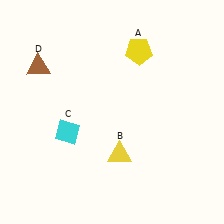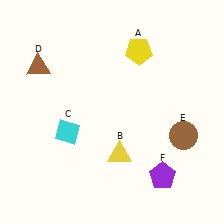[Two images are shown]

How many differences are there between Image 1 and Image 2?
There are 2 differences between the two images.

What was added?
A brown circle (E), a purple pentagon (F) were added in Image 2.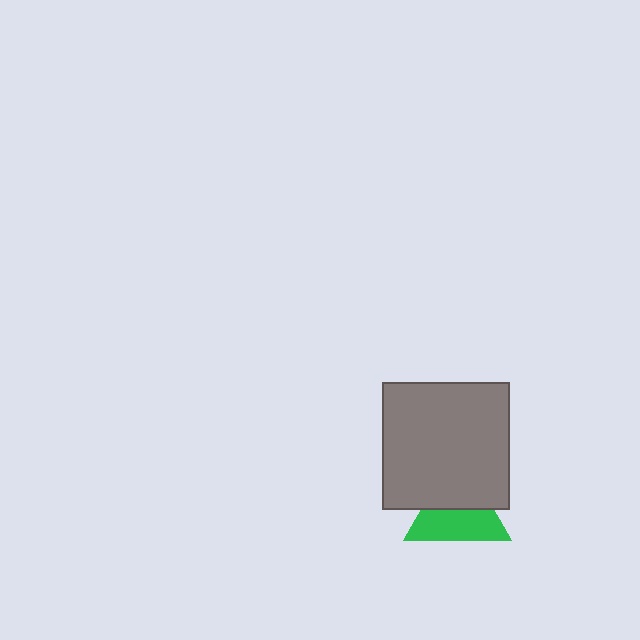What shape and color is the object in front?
The object in front is a gray square.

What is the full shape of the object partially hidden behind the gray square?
The partially hidden object is a green triangle.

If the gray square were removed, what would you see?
You would see the complete green triangle.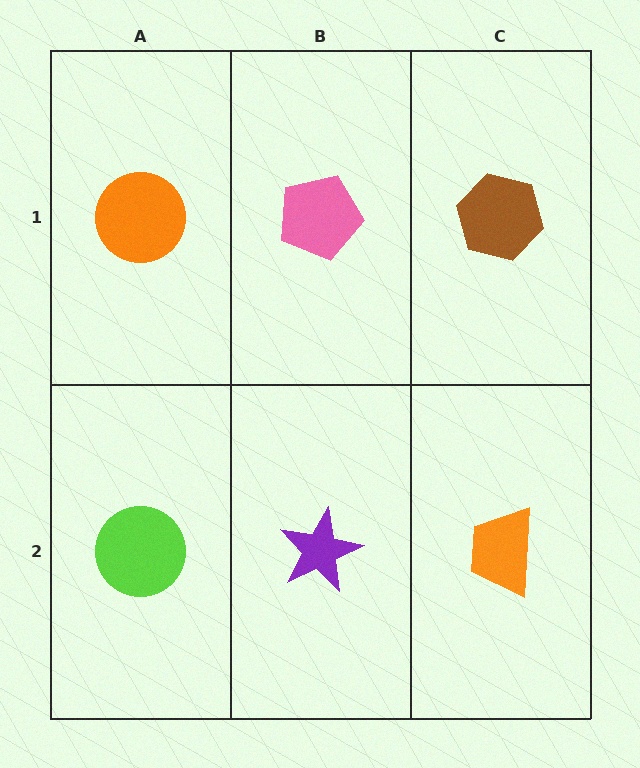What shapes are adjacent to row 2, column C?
A brown hexagon (row 1, column C), a purple star (row 2, column B).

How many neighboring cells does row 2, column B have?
3.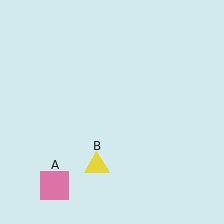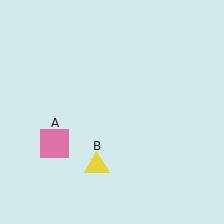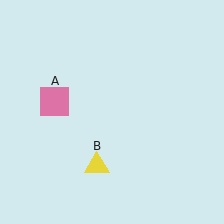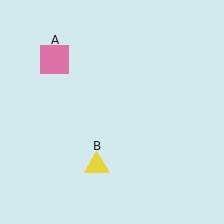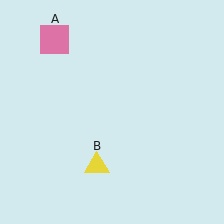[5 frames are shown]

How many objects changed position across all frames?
1 object changed position: pink square (object A).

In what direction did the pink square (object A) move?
The pink square (object A) moved up.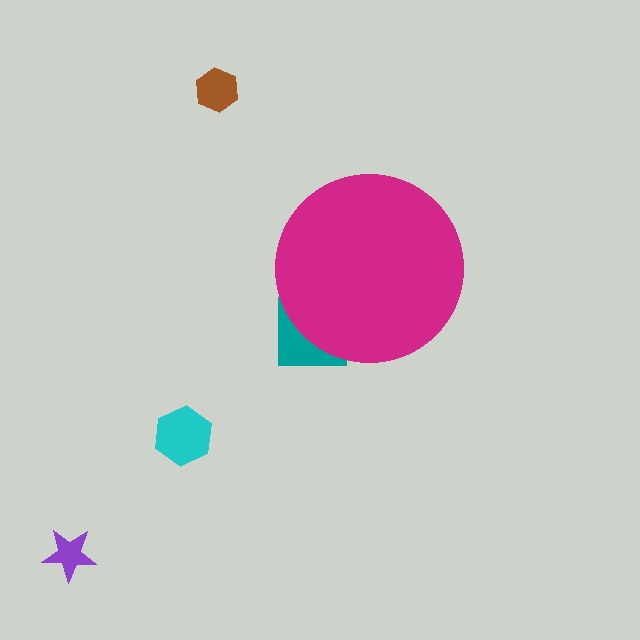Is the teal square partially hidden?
Yes, the teal square is partially hidden behind the magenta circle.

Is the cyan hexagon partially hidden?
No, the cyan hexagon is fully visible.